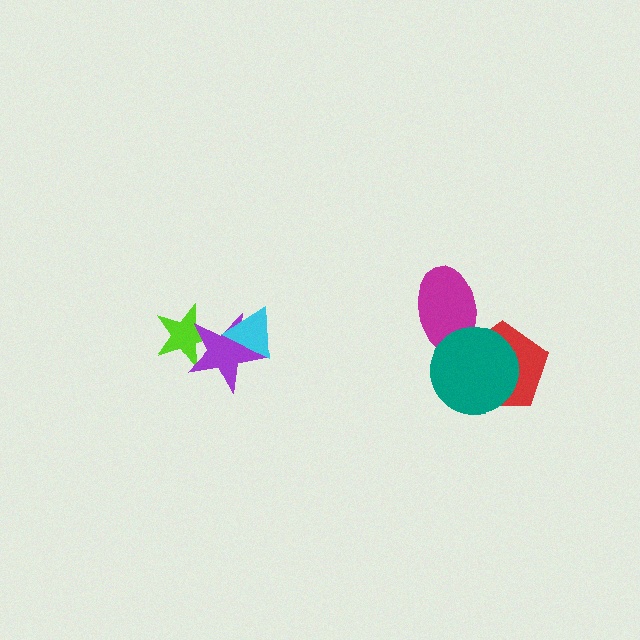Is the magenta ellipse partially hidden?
Yes, it is partially covered by another shape.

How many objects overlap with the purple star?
2 objects overlap with the purple star.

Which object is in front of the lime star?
The purple star is in front of the lime star.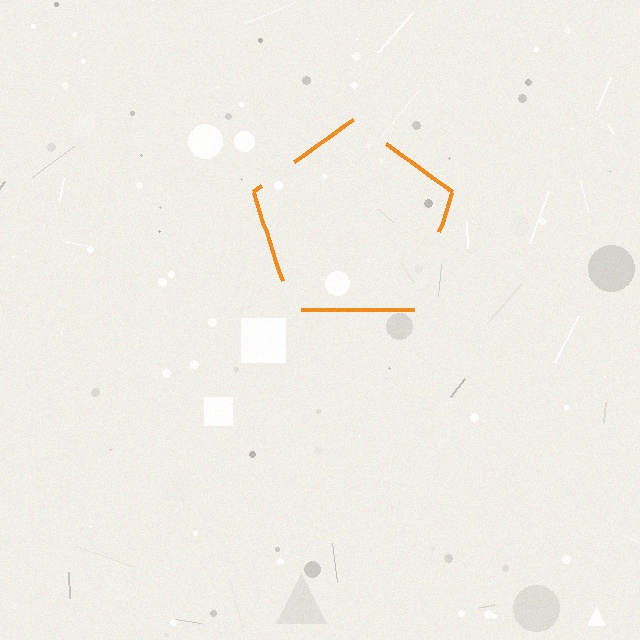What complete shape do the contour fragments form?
The contour fragments form a pentagon.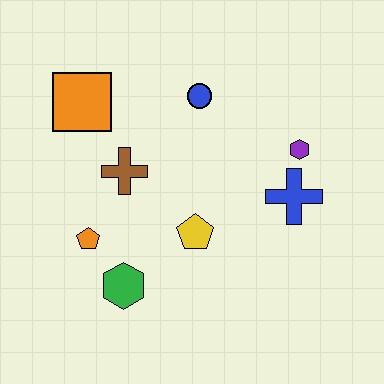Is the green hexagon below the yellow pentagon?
Yes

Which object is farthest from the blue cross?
The orange square is farthest from the blue cross.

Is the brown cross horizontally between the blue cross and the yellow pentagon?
No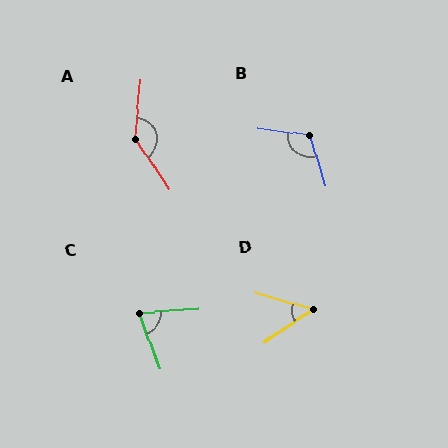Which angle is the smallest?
D, at approximately 50 degrees.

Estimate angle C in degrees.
Approximately 75 degrees.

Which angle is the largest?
A, at approximately 141 degrees.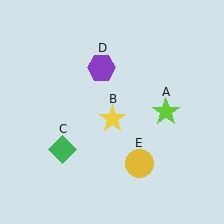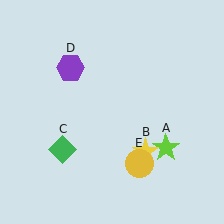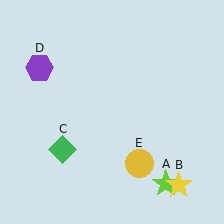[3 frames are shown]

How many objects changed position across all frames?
3 objects changed position: lime star (object A), yellow star (object B), purple hexagon (object D).